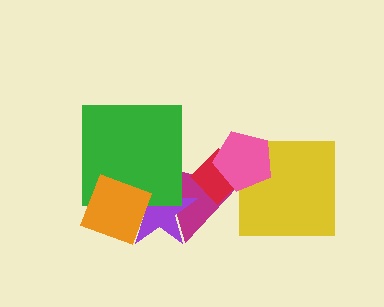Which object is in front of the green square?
The orange diamond is in front of the green square.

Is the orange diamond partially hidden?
No, no other shape covers it.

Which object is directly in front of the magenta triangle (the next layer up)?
The red diamond is directly in front of the magenta triangle.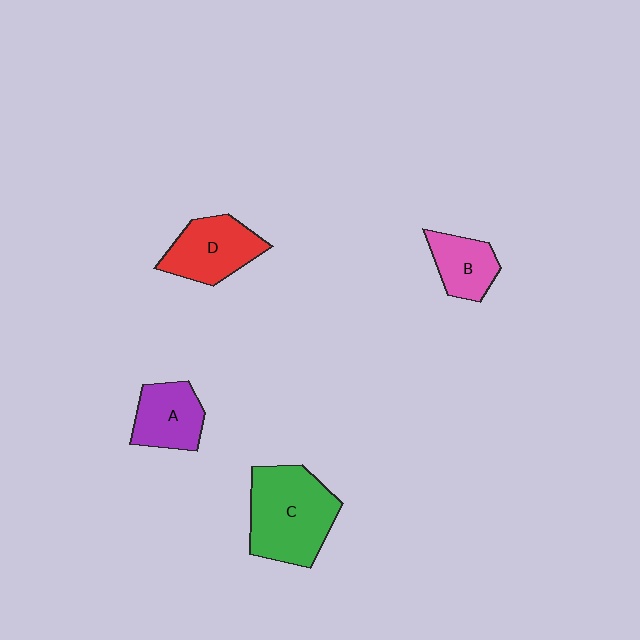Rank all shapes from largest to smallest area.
From largest to smallest: C (green), D (red), A (purple), B (pink).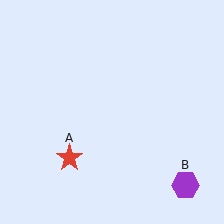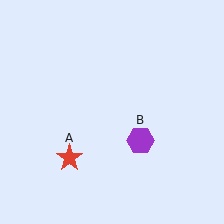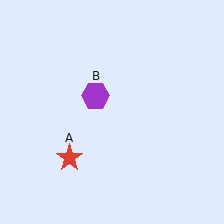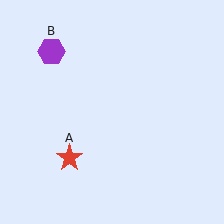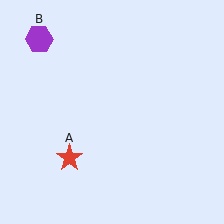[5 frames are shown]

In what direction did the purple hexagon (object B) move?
The purple hexagon (object B) moved up and to the left.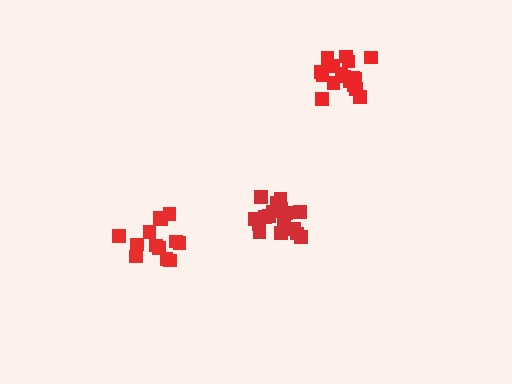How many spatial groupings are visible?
There are 3 spatial groupings.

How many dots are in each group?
Group 1: 17 dots, Group 2: 18 dots, Group 3: 13 dots (48 total).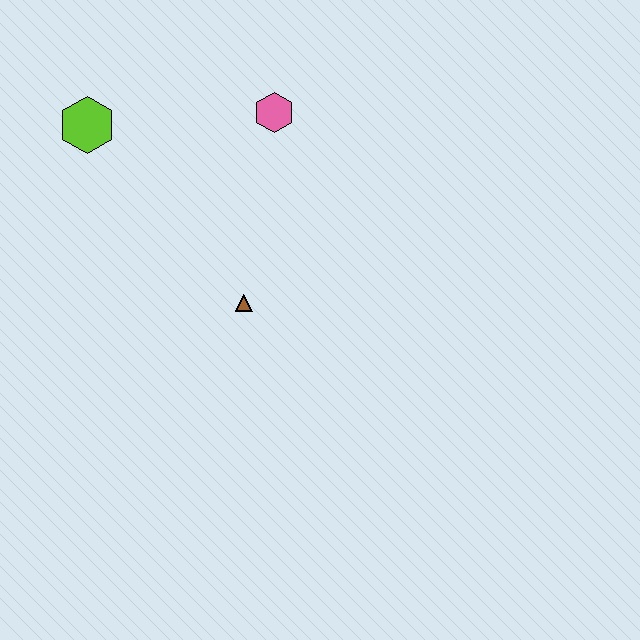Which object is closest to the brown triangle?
The pink hexagon is closest to the brown triangle.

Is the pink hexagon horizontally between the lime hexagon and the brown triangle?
No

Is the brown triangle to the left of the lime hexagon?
No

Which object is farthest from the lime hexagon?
The brown triangle is farthest from the lime hexagon.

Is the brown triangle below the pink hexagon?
Yes